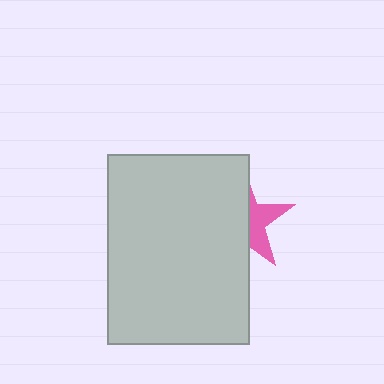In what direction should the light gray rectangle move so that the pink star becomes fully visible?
The light gray rectangle should move left. That is the shortest direction to clear the overlap and leave the pink star fully visible.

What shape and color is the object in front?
The object in front is a light gray rectangle.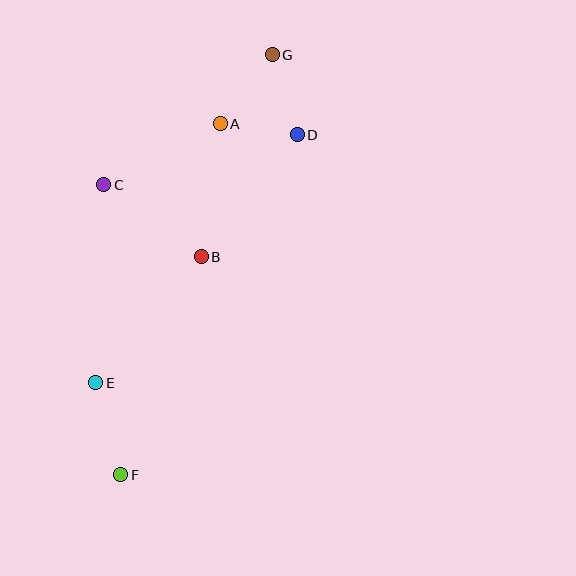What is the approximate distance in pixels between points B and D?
The distance between B and D is approximately 155 pixels.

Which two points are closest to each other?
Points A and D are closest to each other.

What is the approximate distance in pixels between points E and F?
The distance between E and F is approximately 95 pixels.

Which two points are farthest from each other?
Points F and G are farthest from each other.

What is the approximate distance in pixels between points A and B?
The distance between A and B is approximately 134 pixels.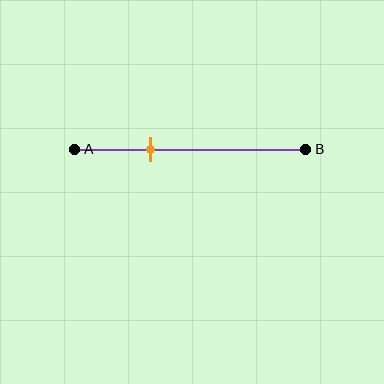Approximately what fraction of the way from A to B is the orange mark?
The orange mark is approximately 35% of the way from A to B.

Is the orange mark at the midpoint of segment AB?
No, the mark is at about 35% from A, not at the 50% midpoint.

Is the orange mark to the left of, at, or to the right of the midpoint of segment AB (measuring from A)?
The orange mark is to the left of the midpoint of segment AB.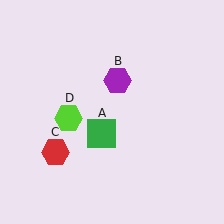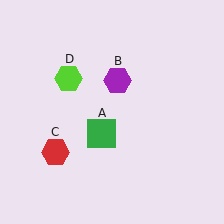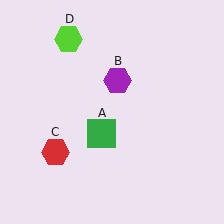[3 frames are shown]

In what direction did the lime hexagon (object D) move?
The lime hexagon (object D) moved up.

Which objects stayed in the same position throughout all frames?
Green square (object A) and purple hexagon (object B) and red hexagon (object C) remained stationary.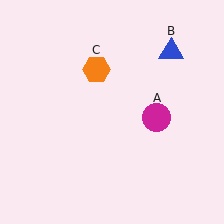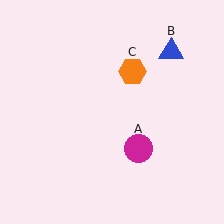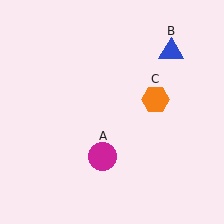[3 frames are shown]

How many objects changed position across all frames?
2 objects changed position: magenta circle (object A), orange hexagon (object C).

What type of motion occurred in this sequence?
The magenta circle (object A), orange hexagon (object C) rotated clockwise around the center of the scene.